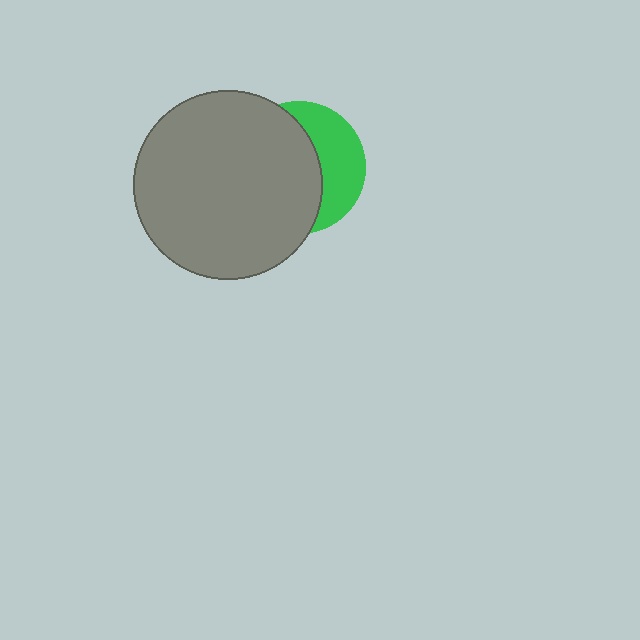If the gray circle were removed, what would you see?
You would see the complete green circle.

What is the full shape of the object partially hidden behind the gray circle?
The partially hidden object is a green circle.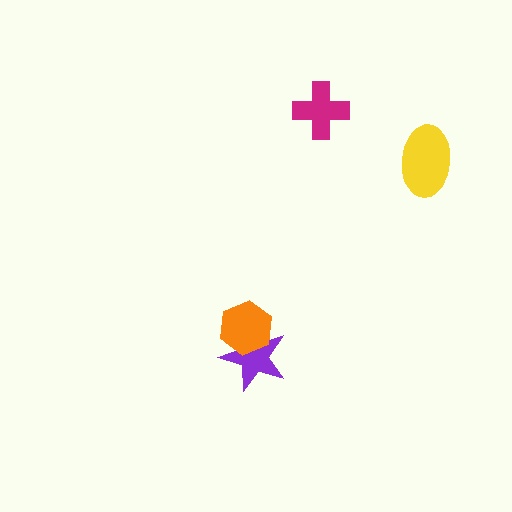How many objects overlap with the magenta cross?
0 objects overlap with the magenta cross.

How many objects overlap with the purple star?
1 object overlaps with the purple star.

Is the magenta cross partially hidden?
No, no other shape covers it.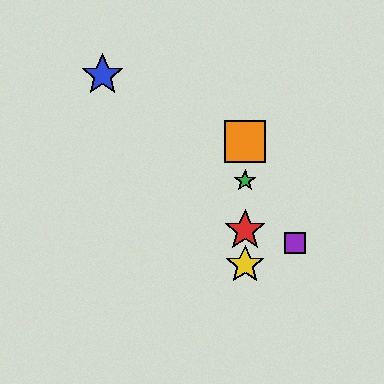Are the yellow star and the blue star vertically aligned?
No, the yellow star is at x≈245 and the blue star is at x≈103.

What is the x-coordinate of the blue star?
The blue star is at x≈103.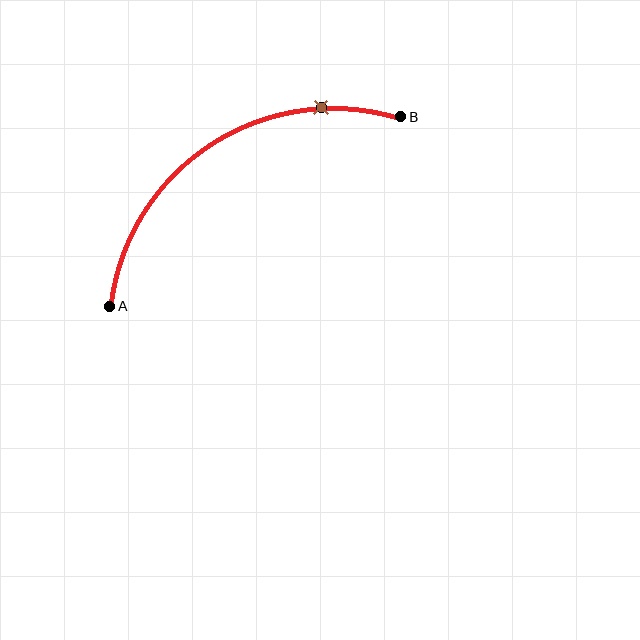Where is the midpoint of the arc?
The arc midpoint is the point on the curve farthest from the straight line joining A and B. It sits above that line.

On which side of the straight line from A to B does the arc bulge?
The arc bulges above the straight line connecting A and B.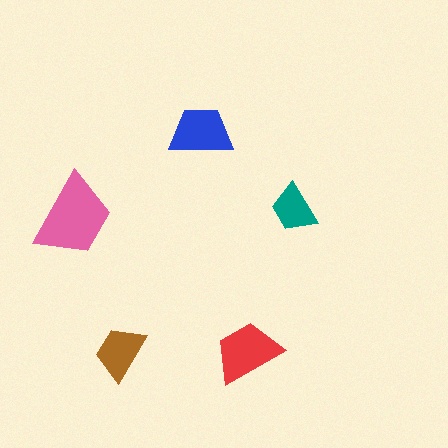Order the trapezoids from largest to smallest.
the pink one, the red one, the blue one, the brown one, the teal one.